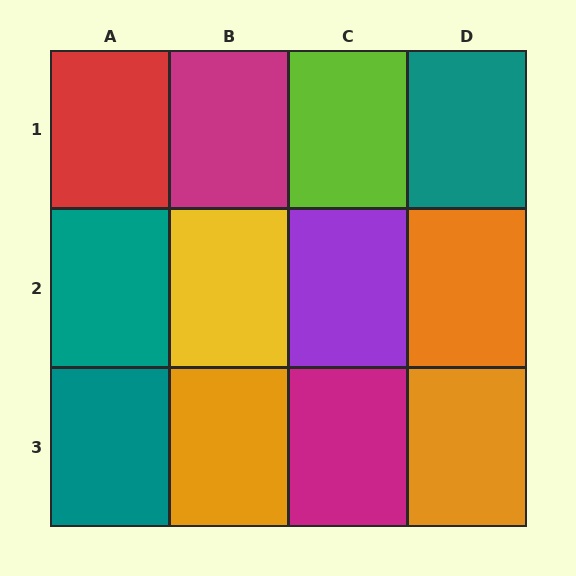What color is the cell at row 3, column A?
Teal.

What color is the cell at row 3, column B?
Orange.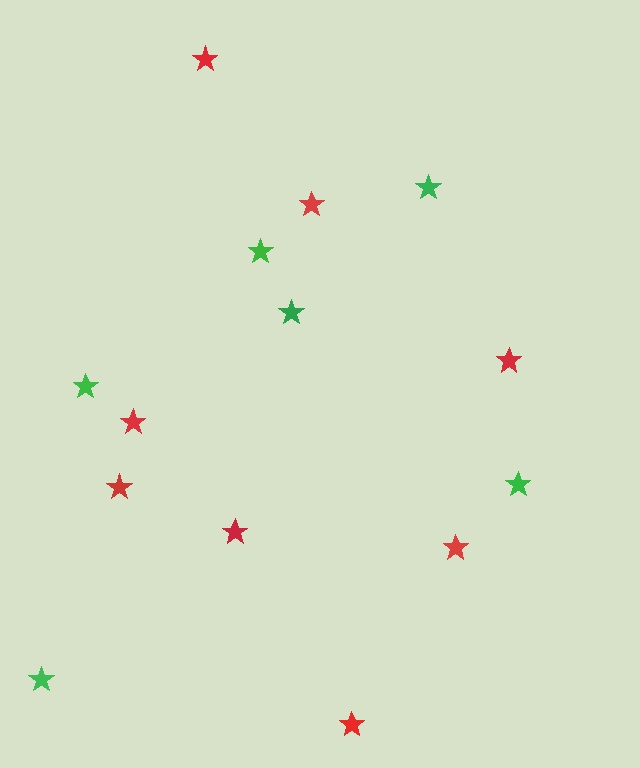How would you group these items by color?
There are 2 groups: one group of red stars (8) and one group of green stars (6).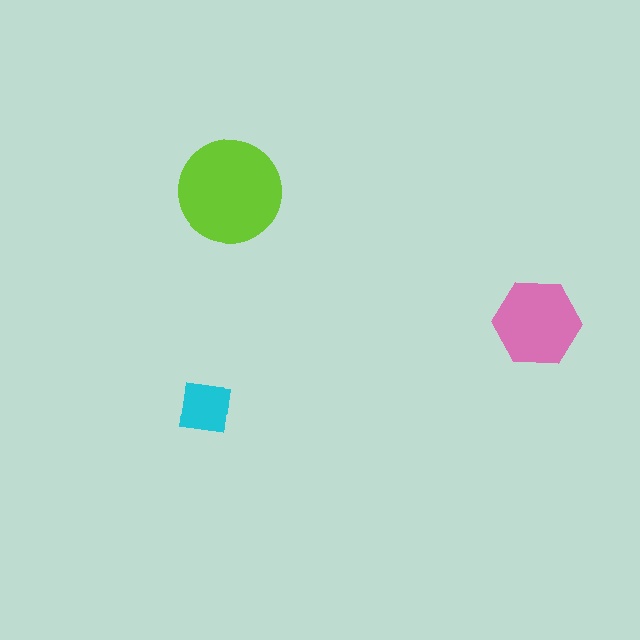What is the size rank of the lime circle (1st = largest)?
1st.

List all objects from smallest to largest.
The cyan square, the pink hexagon, the lime circle.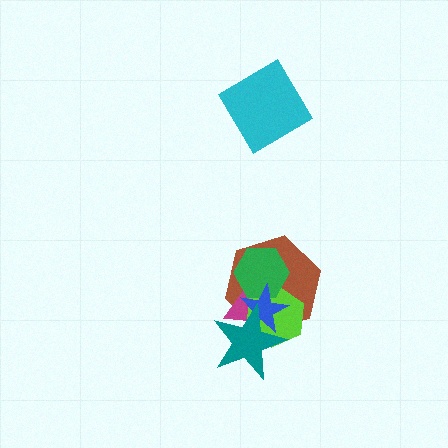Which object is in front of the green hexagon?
The blue star is in front of the green hexagon.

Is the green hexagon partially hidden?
Yes, it is partially covered by another shape.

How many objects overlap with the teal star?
4 objects overlap with the teal star.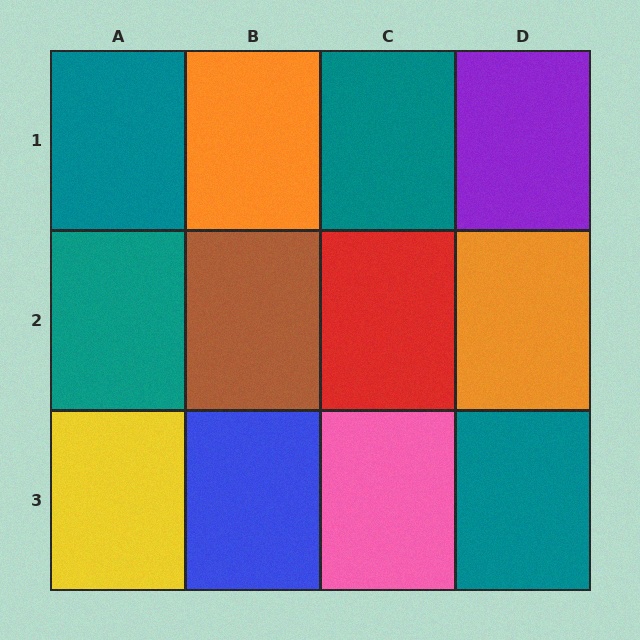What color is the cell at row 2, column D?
Orange.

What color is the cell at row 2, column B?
Brown.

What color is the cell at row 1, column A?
Teal.